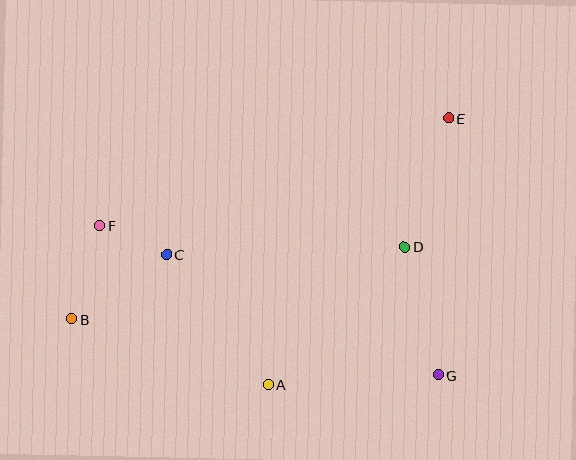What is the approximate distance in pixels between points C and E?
The distance between C and E is approximately 313 pixels.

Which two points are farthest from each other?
Points B and E are farthest from each other.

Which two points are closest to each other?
Points C and F are closest to each other.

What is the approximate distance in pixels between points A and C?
The distance between A and C is approximately 165 pixels.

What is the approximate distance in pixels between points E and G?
The distance between E and G is approximately 257 pixels.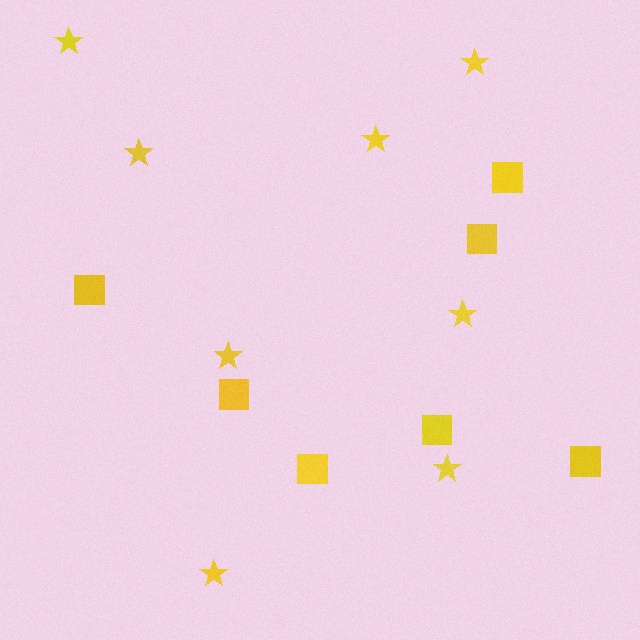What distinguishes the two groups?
There are 2 groups: one group of stars (8) and one group of squares (7).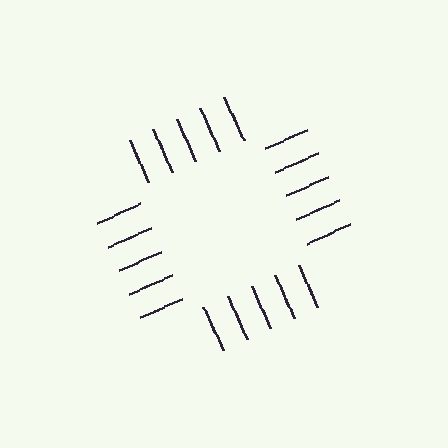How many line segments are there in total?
20 — 5 along each of the 4 edges.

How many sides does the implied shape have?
4 sides — the line-ends trace a square.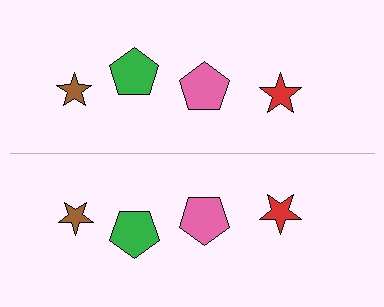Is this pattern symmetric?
Yes, this pattern has bilateral (reflection) symmetry.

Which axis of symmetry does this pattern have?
The pattern has a horizontal axis of symmetry running through the center of the image.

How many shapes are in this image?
There are 8 shapes in this image.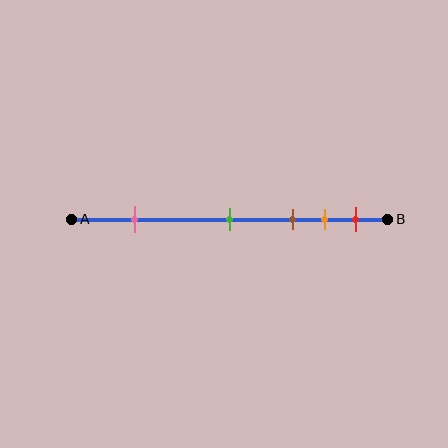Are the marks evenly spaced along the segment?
No, the marks are not evenly spaced.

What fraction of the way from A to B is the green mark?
The green mark is approximately 50% (0.5) of the way from A to B.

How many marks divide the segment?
There are 5 marks dividing the segment.